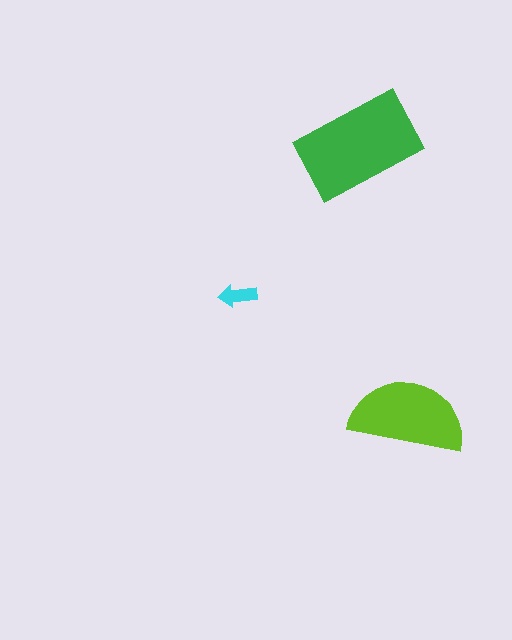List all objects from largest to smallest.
The green rectangle, the lime semicircle, the cyan arrow.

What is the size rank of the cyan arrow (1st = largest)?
3rd.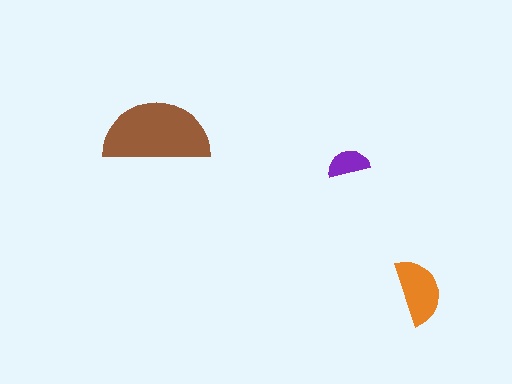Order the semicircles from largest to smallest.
the brown one, the orange one, the purple one.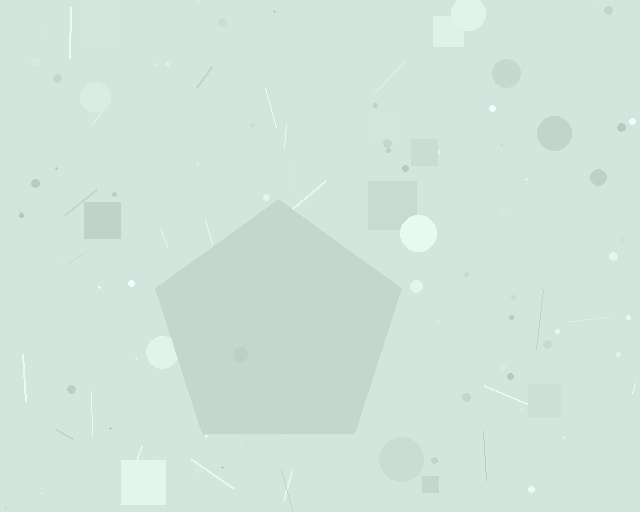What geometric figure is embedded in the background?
A pentagon is embedded in the background.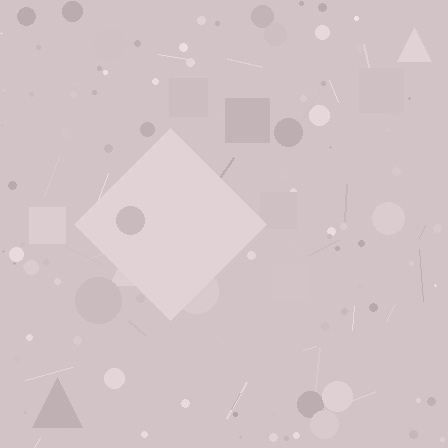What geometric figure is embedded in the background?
A diamond is embedded in the background.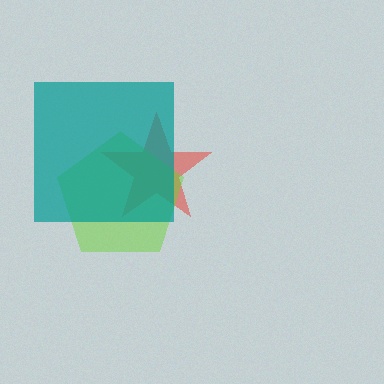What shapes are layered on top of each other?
The layered shapes are: a red star, a lime pentagon, a teal square.